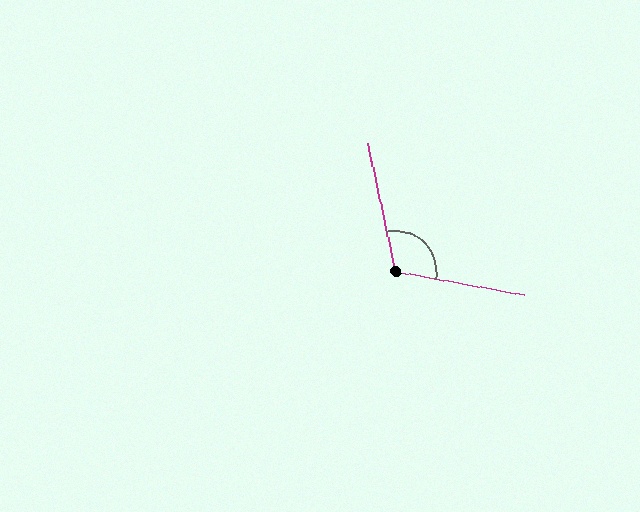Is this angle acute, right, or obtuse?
It is obtuse.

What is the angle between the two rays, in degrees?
Approximately 112 degrees.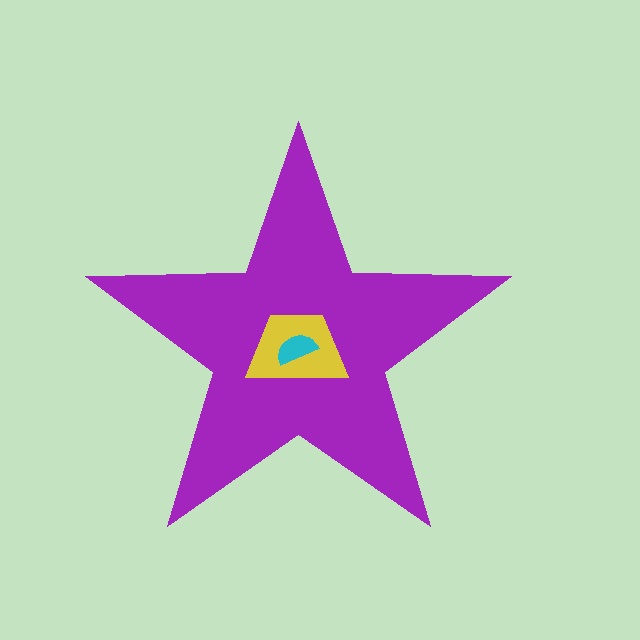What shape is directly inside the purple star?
The yellow trapezoid.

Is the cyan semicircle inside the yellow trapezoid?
Yes.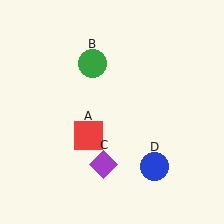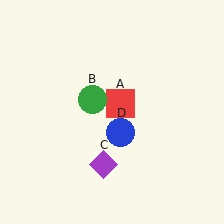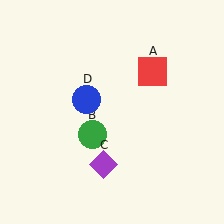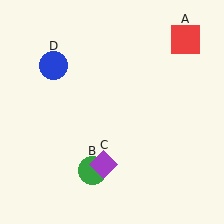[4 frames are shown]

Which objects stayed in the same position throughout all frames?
Purple diamond (object C) remained stationary.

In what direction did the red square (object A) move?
The red square (object A) moved up and to the right.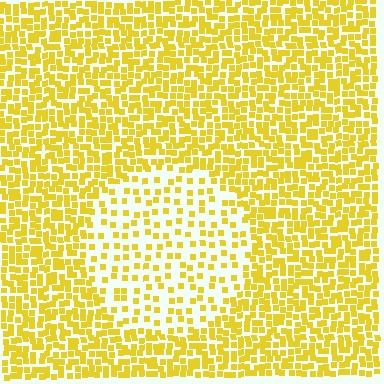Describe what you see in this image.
The image contains small yellow elements arranged at two different densities. A circle-shaped region is visible where the elements are less densely packed than the surrounding area.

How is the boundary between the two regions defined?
The boundary is defined by a change in element density (approximately 2.3x ratio). All elements are the same color, size, and shape.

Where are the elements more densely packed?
The elements are more densely packed outside the circle boundary.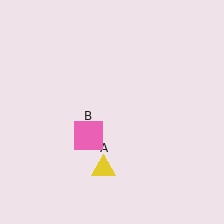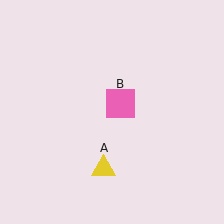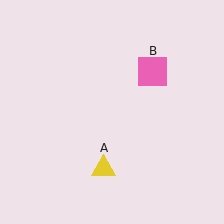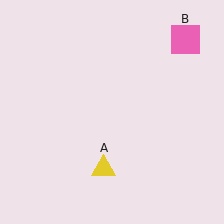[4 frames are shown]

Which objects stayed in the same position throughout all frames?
Yellow triangle (object A) remained stationary.